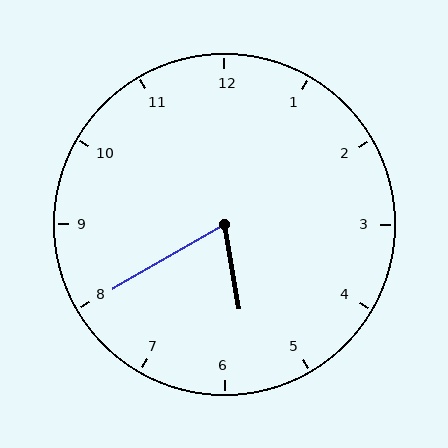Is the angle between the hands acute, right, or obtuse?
It is acute.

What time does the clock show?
5:40.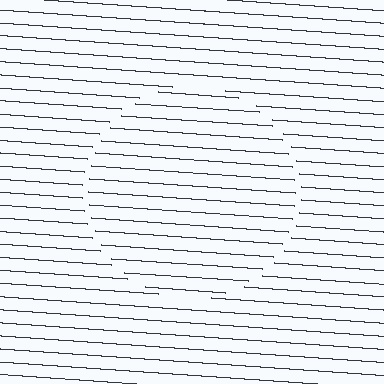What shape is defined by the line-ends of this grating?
An illusory circle. The interior of the shape contains the same grating, shifted by half a period — the contour is defined by the phase discontinuity where line-ends from the inner and outer gratings abut.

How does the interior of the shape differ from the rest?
The interior of the shape contains the same grating, shifted by half a period — the contour is defined by the phase discontinuity where line-ends from the inner and outer gratings abut.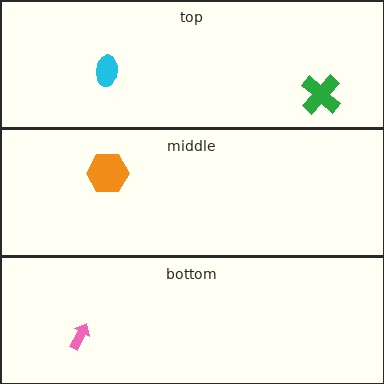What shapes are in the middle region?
The orange hexagon.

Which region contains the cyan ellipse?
The top region.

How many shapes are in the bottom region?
1.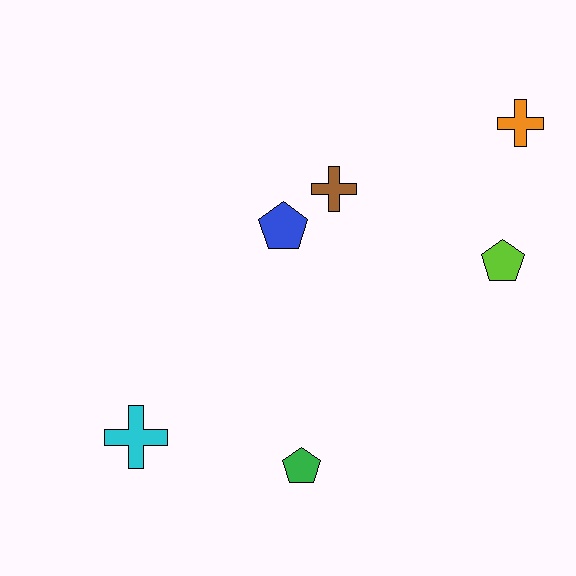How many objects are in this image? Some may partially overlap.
There are 6 objects.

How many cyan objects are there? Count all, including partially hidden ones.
There is 1 cyan object.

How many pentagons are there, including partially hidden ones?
There are 3 pentagons.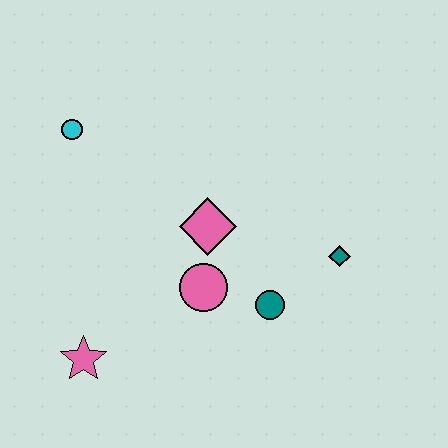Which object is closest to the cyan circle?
The pink diamond is closest to the cyan circle.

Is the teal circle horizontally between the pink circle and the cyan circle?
No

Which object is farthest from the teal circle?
The cyan circle is farthest from the teal circle.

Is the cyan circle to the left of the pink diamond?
Yes